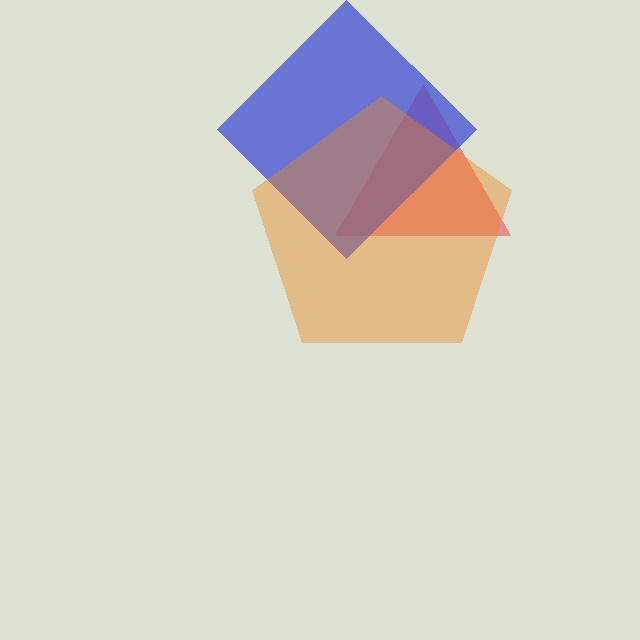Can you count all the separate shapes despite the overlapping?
Yes, there are 3 separate shapes.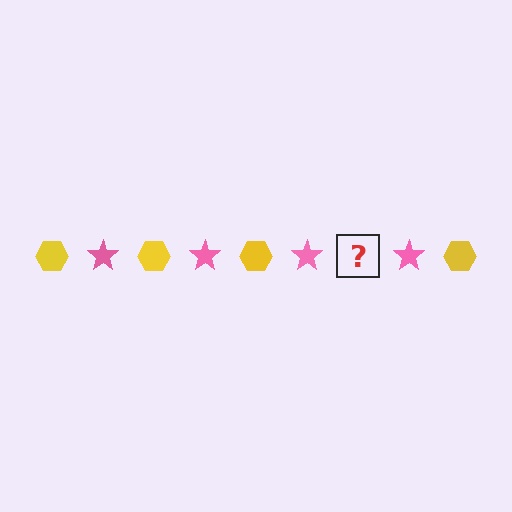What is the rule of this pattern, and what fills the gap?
The rule is that the pattern alternates between yellow hexagon and pink star. The gap should be filled with a yellow hexagon.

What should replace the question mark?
The question mark should be replaced with a yellow hexagon.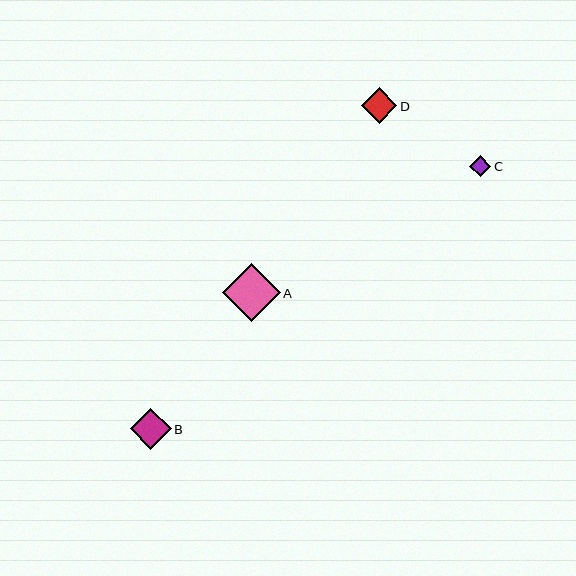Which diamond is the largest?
Diamond A is the largest with a size of approximately 58 pixels.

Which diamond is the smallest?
Diamond C is the smallest with a size of approximately 21 pixels.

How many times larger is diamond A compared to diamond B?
Diamond A is approximately 1.4 times the size of diamond B.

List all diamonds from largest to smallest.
From largest to smallest: A, B, D, C.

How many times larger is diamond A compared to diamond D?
Diamond A is approximately 1.6 times the size of diamond D.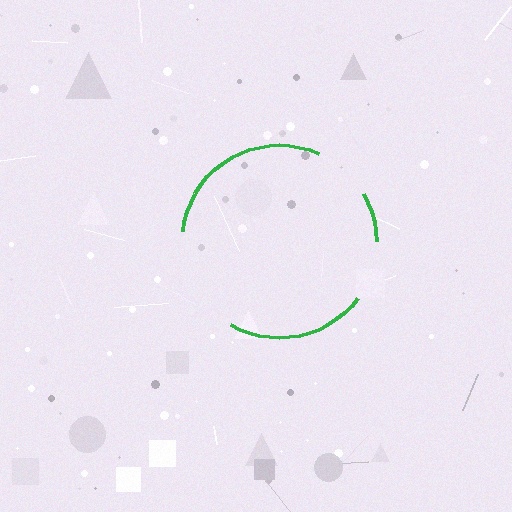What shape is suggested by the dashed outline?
The dashed outline suggests a circle.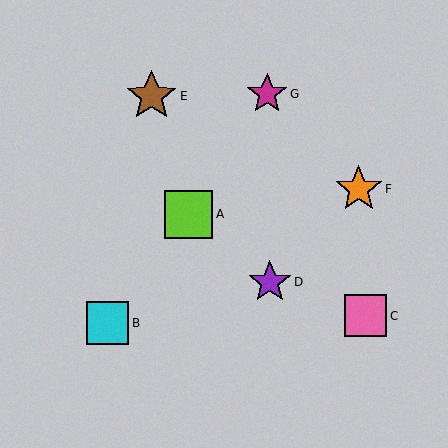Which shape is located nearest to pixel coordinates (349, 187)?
The orange star (labeled F) at (359, 189) is nearest to that location.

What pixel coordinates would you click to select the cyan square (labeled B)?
Click at (108, 323) to select the cyan square B.